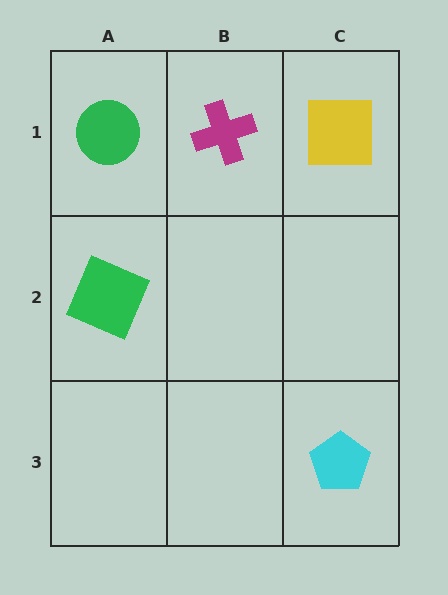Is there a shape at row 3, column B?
No, that cell is empty.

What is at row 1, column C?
A yellow square.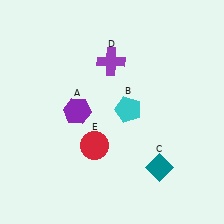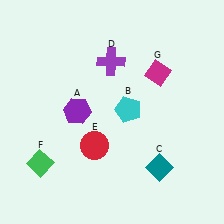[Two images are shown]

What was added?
A green diamond (F), a magenta diamond (G) were added in Image 2.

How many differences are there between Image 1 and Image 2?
There are 2 differences between the two images.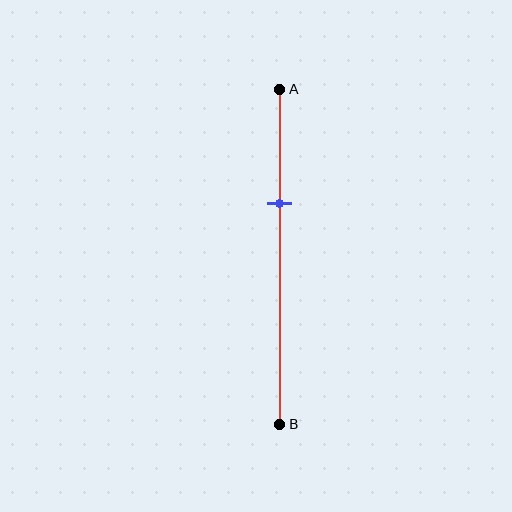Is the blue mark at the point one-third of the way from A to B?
Yes, the mark is approximately at the one-third point.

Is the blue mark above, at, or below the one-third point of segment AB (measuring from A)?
The blue mark is approximately at the one-third point of segment AB.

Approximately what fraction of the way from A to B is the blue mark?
The blue mark is approximately 35% of the way from A to B.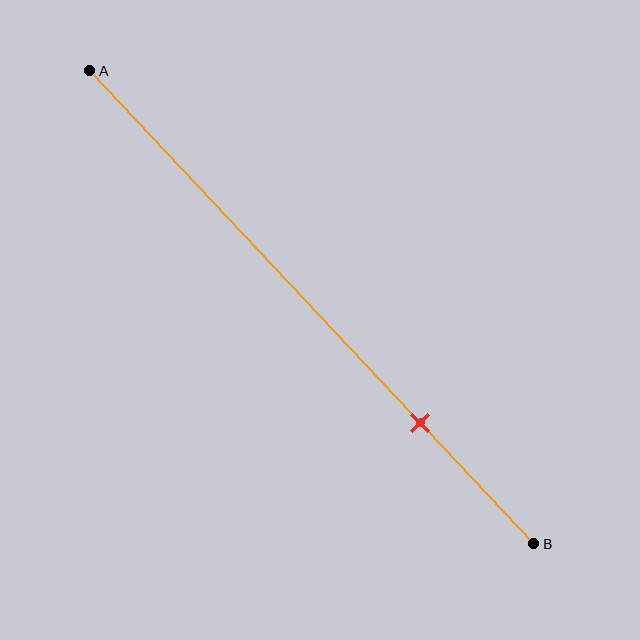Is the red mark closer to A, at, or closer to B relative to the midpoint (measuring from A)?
The red mark is closer to point B than the midpoint of segment AB.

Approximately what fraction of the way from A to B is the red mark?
The red mark is approximately 75% of the way from A to B.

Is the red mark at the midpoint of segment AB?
No, the mark is at about 75% from A, not at the 50% midpoint.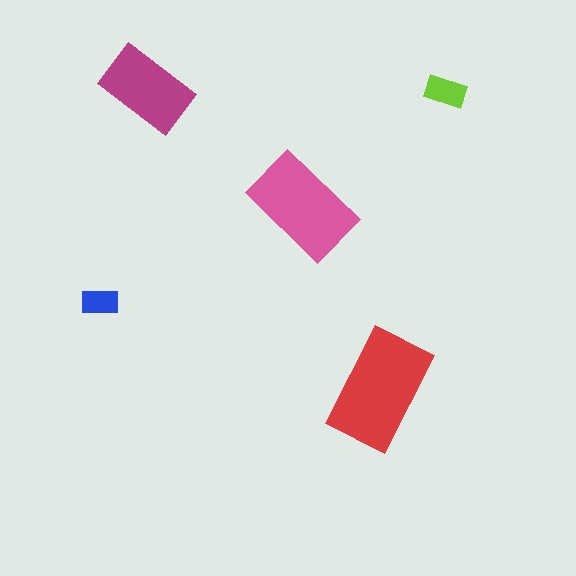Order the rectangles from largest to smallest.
the red one, the pink one, the magenta one, the lime one, the blue one.